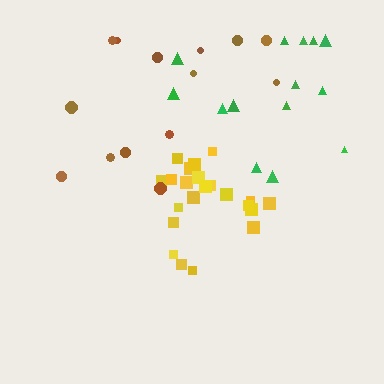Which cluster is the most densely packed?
Yellow.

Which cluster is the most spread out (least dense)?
Green.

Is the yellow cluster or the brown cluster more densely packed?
Yellow.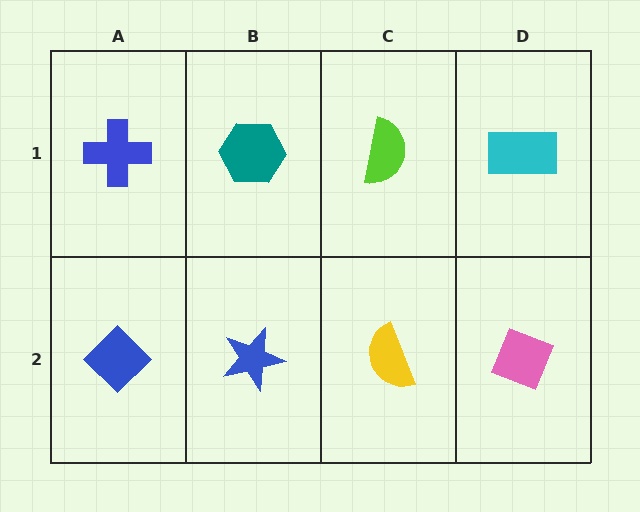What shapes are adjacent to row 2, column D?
A cyan rectangle (row 1, column D), a yellow semicircle (row 2, column C).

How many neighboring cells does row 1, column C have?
3.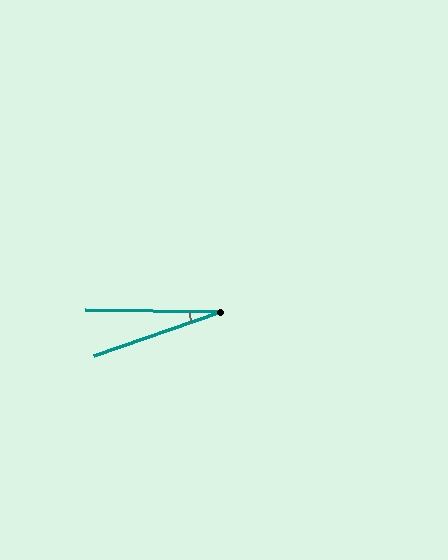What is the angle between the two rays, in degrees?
Approximately 20 degrees.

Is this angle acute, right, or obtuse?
It is acute.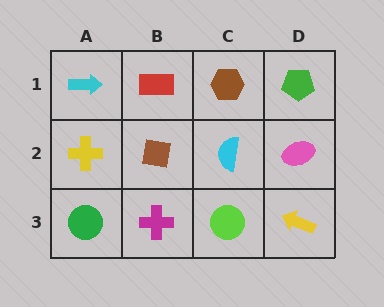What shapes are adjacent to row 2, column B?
A red rectangle (row 1, column B), a magenta cross (row 3, column B), a yellow cross (row 2, column A), a cyan semicircle (row 2, column C).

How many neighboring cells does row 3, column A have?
2.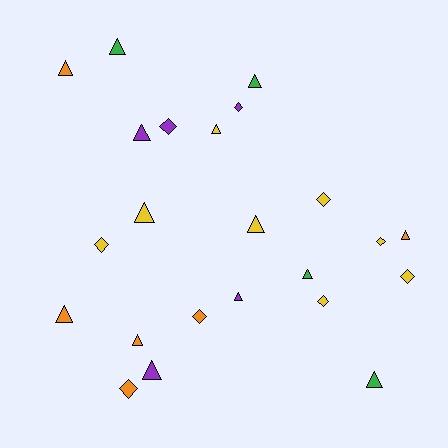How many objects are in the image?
There are 23 objects.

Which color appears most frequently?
Yellow, with 8 objects.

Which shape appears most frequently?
Triangle, with 14 objects.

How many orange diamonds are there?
There are 2 orange diamonds.